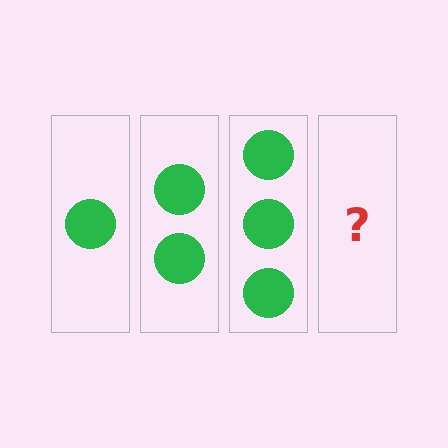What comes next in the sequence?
The next element should be 4 circles.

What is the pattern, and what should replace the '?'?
The pattern is that each step adds one more circle. The '?' should be 4 circles.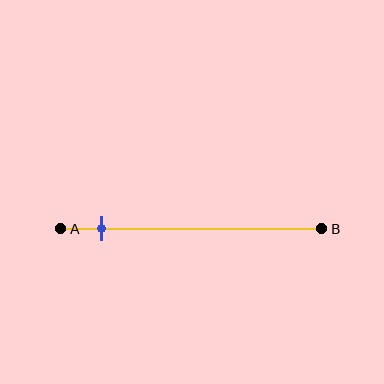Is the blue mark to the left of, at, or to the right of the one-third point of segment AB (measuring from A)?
The blue mark is to the left of the one-third point of segment AB.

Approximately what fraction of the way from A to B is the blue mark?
The blue mark is approximately 15% of the way from A to B.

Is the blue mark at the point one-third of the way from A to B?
No, the mark is at about 15% from A, not at the 33% one-third point.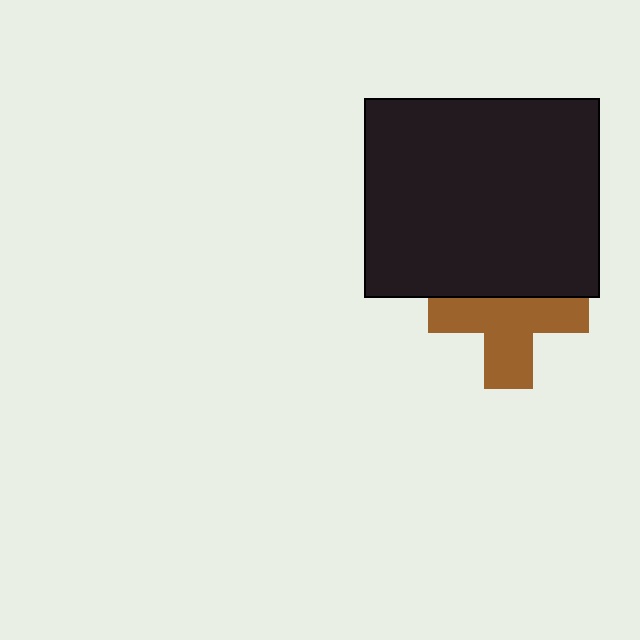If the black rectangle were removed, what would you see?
You would see the complete brown cross.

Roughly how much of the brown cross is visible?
About half of it is visible (roughly 63%).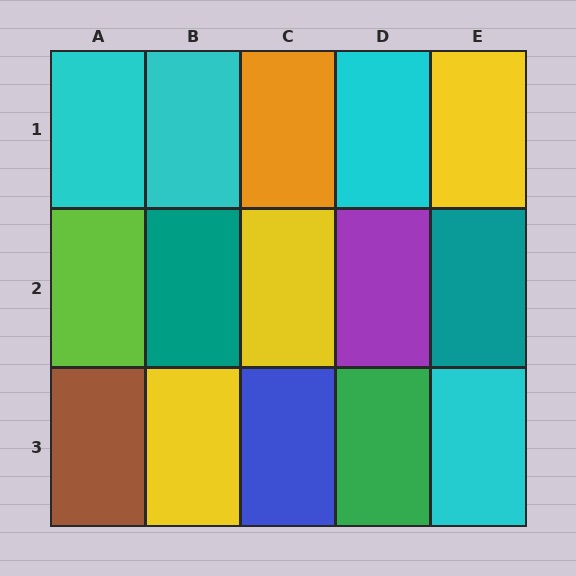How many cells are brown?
1 cell is brown.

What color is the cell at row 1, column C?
Orange.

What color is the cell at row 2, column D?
Purple.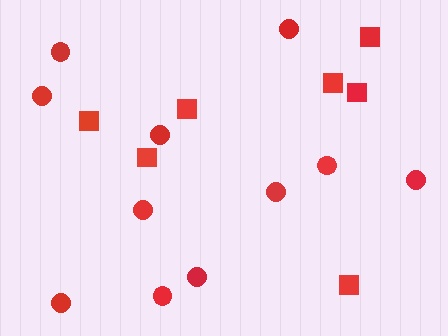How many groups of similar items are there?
There are 2 groups: one group of circles (11) and one group of squares (7).